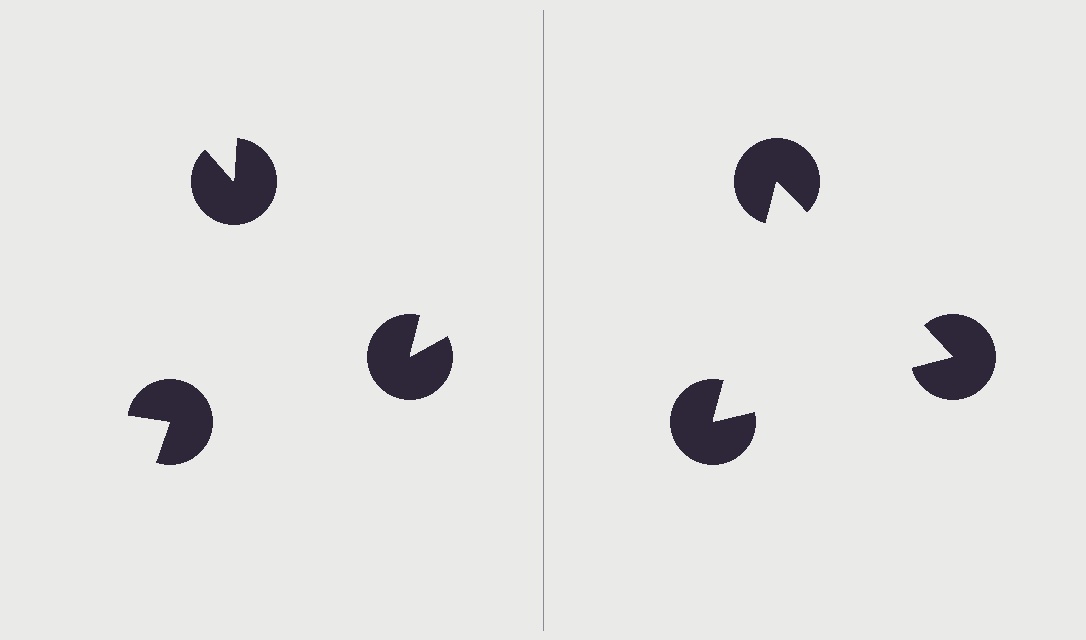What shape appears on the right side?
An illusory triangle.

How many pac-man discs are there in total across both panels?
6 — 3 on each side.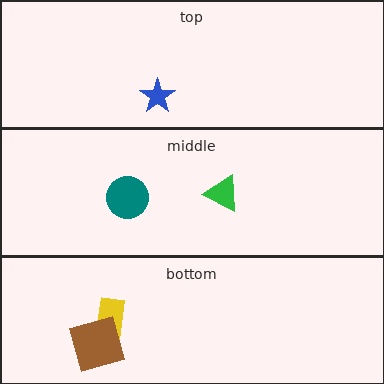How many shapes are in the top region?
1.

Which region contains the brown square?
The bottom region.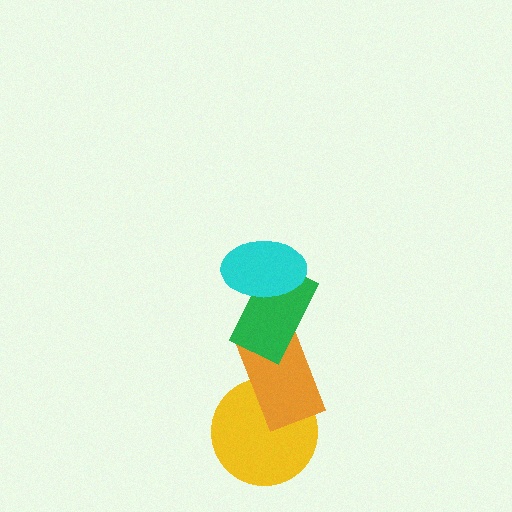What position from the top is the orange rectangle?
The orange rectangle is 3rd from the top.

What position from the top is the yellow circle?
The yellow circle is 4th from the top.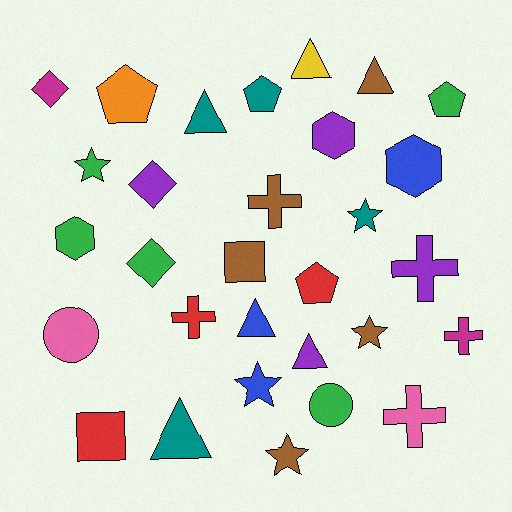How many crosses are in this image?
There are 5 crosses.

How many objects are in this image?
There are 30 objects.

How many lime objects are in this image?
There are no lime objects.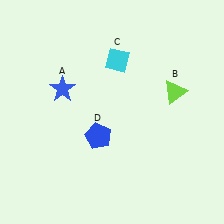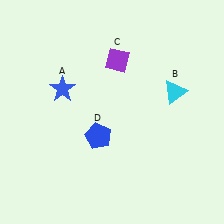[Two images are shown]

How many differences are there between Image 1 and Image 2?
There are 2 differences between the two images.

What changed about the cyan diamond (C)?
In Image 1, C is cyan. In Image 2, it changed to purple.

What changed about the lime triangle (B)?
In Image 1, B is lime. In Image 2, it changed to cyan.